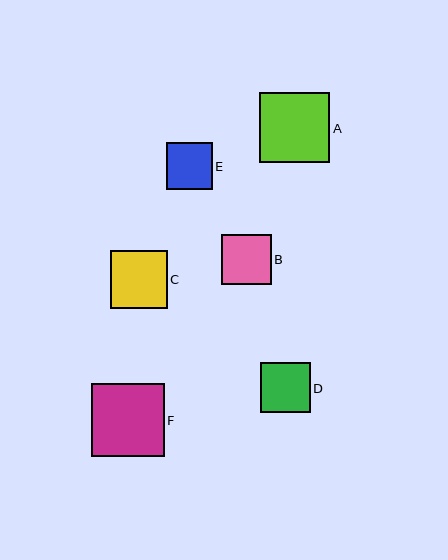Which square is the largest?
Square F is the largest with a size of approximately 73 pixels.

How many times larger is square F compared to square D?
Square F is approximately 1.5 times the size of square D.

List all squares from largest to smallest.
From largest to smallest: F, A, C, B, D, E.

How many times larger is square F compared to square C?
Square F is approximately 1.3 times the size of square C.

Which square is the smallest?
Square E is the smallest with a size of approximately 46 pixels.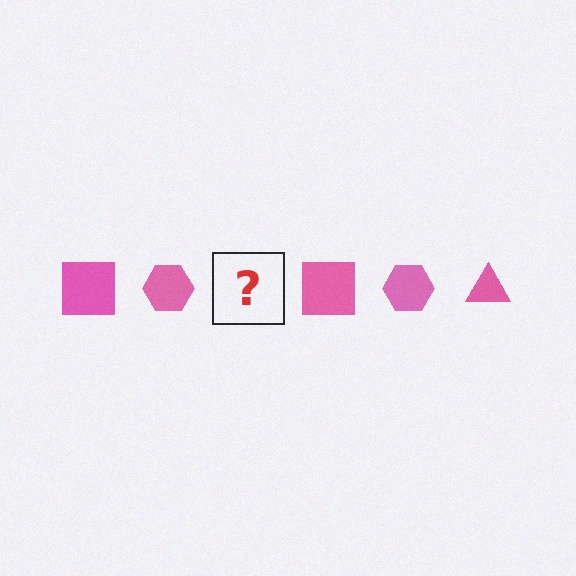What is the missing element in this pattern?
The missing element is a pink triangle.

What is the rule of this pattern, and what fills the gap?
The rule is that the pattern cycles through square, hexagon, triangle shapes in pink. The gap should be filled with a pink triangle.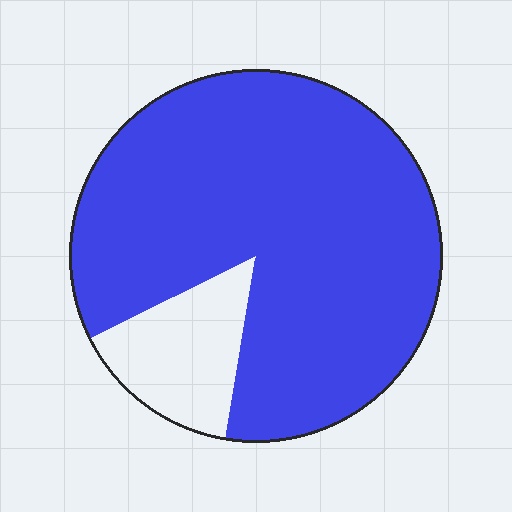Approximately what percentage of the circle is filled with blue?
Approximately 85%.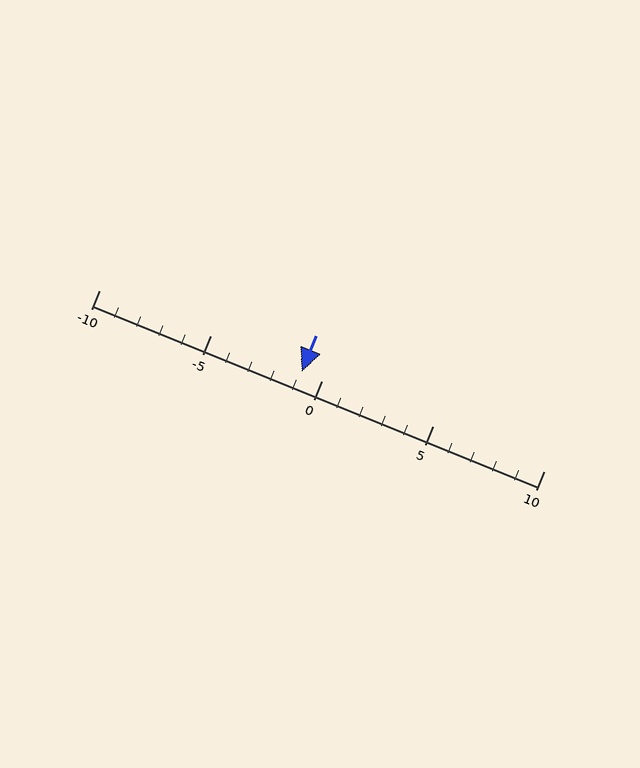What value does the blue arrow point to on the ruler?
The blue arrow points to approximately -1.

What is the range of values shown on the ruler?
The ruler shows values from -10 to 10.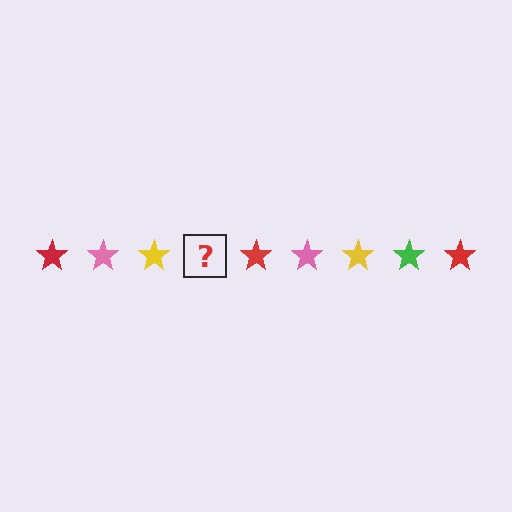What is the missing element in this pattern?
The missing element is a green star.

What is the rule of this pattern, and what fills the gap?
The rule is that the pattern cycles through red, pink, yellow, green stars. The gap should be filled with a green star.